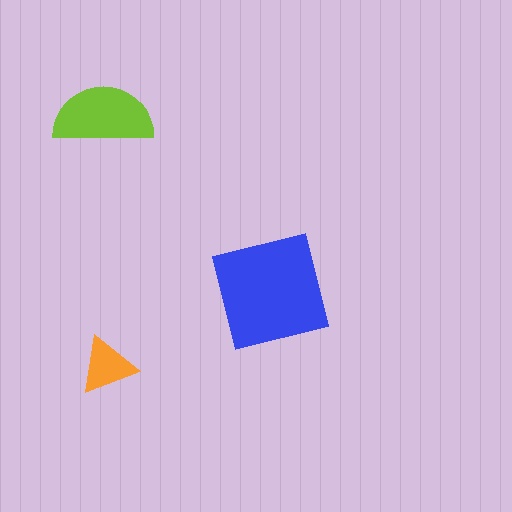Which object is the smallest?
The orange triangle.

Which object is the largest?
The blue square.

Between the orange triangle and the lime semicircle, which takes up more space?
The lime semicircle.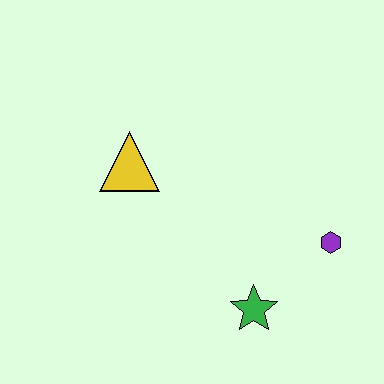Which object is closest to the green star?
The purple hexagon is closest to the green star.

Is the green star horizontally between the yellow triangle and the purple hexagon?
Yes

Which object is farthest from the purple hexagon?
The yellow triangle is farthest from the purple hexagon.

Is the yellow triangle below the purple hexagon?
No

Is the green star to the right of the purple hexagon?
No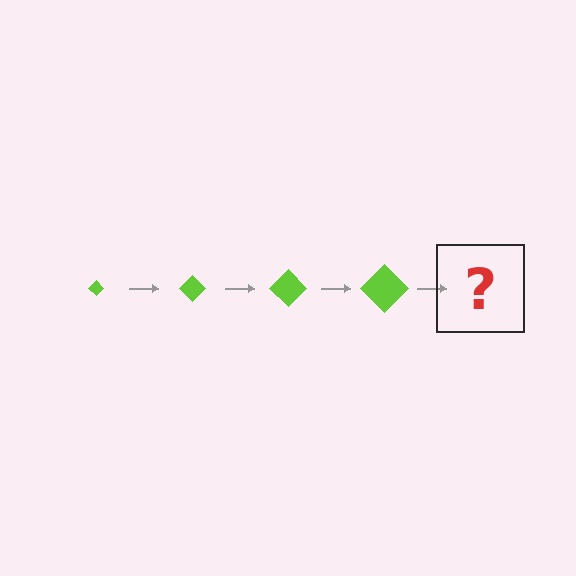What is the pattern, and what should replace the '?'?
The pattern is that the diamond gets progressively larger each step. The '?' should be a lime diamond, larger than the previous one.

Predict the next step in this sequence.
The next step is a lime diamond, larger than the previous one.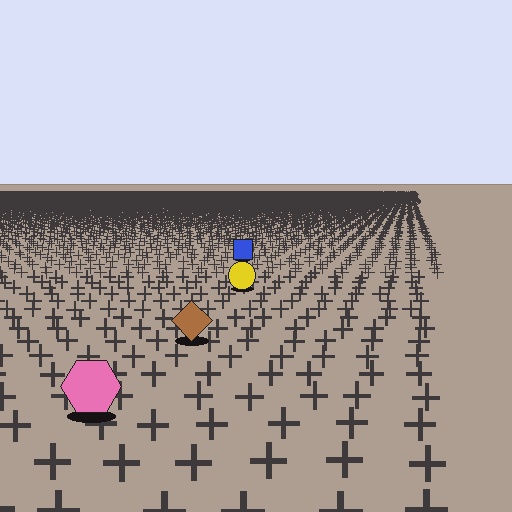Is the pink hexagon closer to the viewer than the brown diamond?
Yes. The pink hexagon is closer — you can tell from the texture gradient: the ground texture is coarser near it.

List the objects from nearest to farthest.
From nearest to farthest: the pink hexagon, the brown diamond, the yellow circle, the blue square.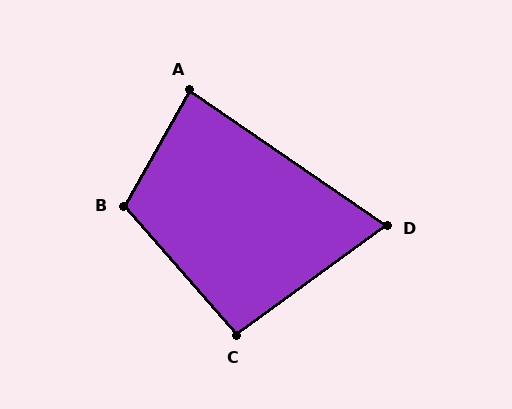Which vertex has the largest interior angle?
B, at approximately 109 degrees.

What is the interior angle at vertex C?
Approximately 95 degrees (approximately right).